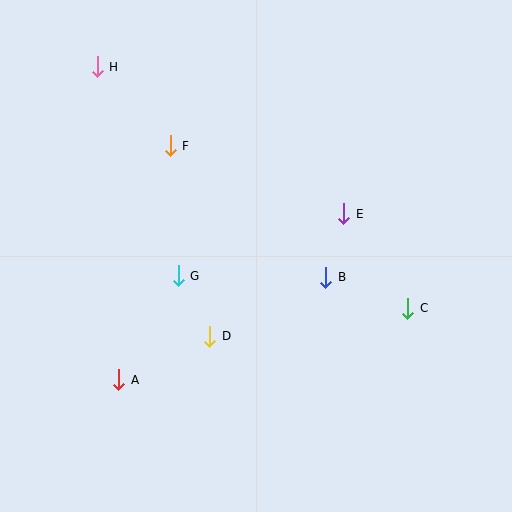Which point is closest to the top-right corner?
Point E is closest to the top-right corner.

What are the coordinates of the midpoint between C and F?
The midpoint between C and F is at (289, 227).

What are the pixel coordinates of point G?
Point G is at (178, 276).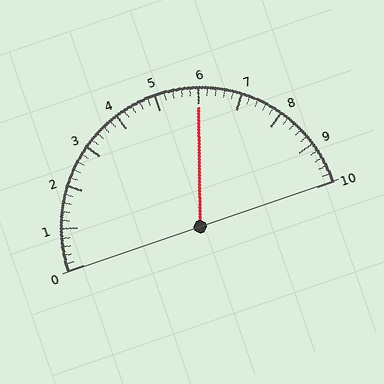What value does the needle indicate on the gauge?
The needle indicates approximately 6.0.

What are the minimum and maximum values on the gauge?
The gauge ranges from 0 to 10.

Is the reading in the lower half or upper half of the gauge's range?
The reading is in the upper half of the range (0 to 10).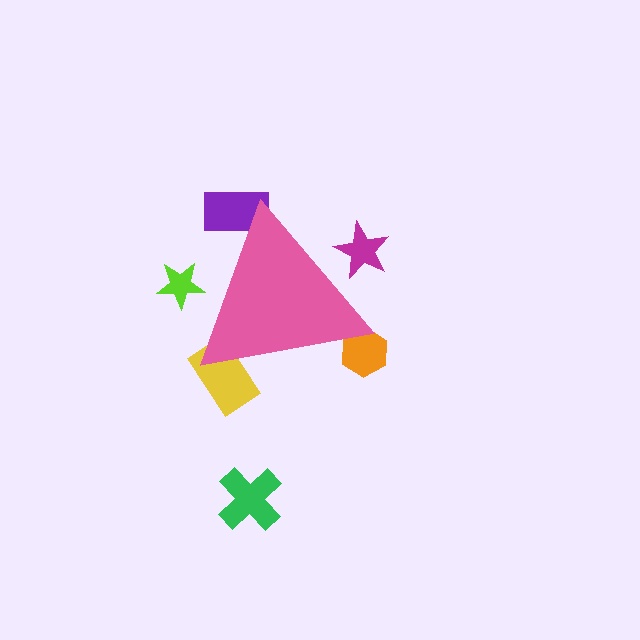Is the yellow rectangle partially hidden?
Yes, the yellow rectangle is partially hidden behind the pink triangle.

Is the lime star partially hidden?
Yes, the lime star is partially hidden behind the pink triangle.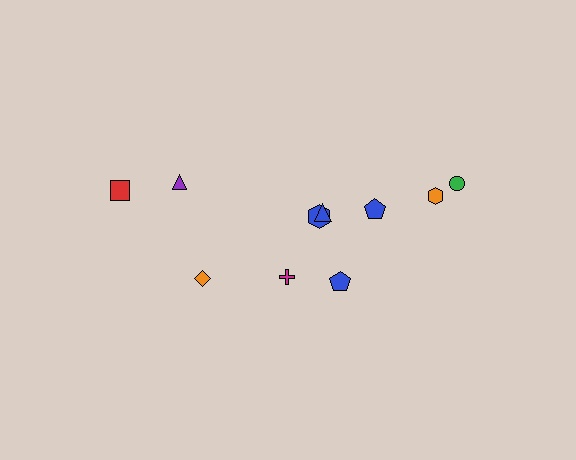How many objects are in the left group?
There are 4 objects.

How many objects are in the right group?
There are 6 objects.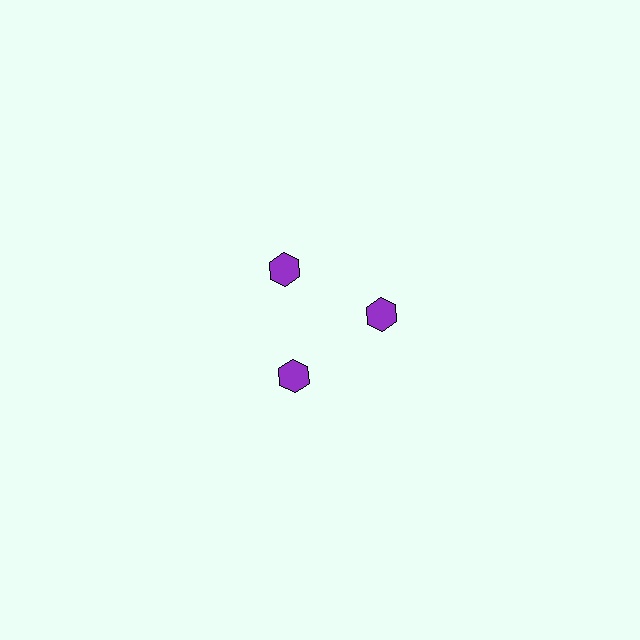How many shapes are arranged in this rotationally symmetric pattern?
There are 3 shapes, arranged in 3 groups of 1.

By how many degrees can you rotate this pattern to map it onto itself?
The pattern maps onto itself every 120 degrees of rotation.